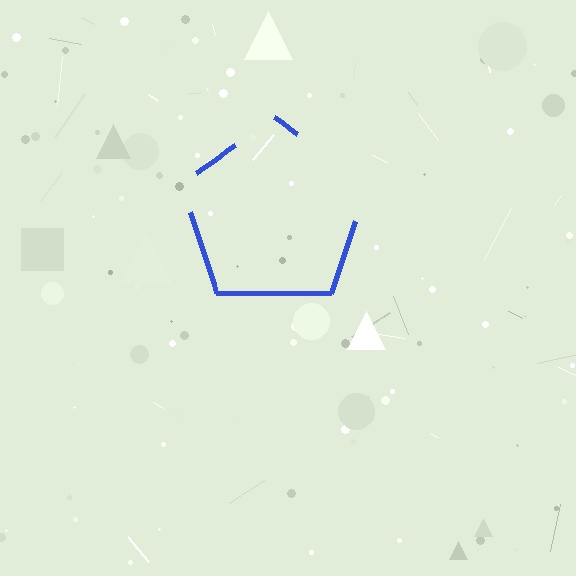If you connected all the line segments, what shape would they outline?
They would outline a pentagon.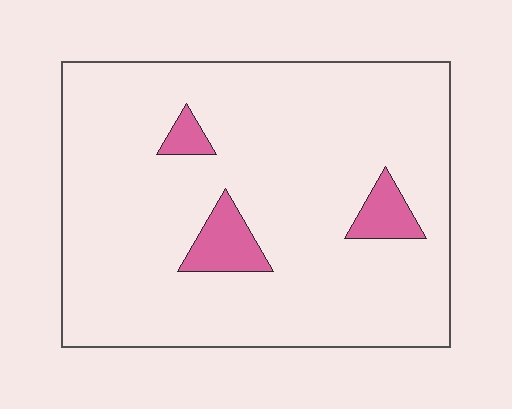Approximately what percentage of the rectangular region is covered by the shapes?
Approximately 10%.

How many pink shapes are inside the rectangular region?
3.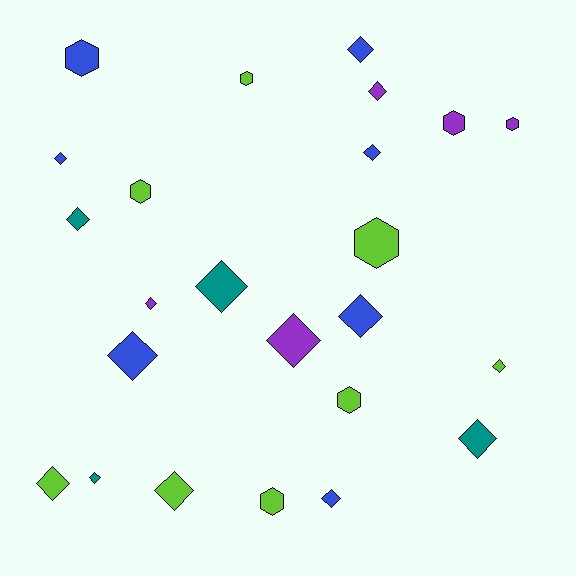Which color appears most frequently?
Lime, with 8 objects.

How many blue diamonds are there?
There are 6 blue diamonds.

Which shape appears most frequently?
Diamond, with 16 objects.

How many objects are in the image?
There are 24 objects.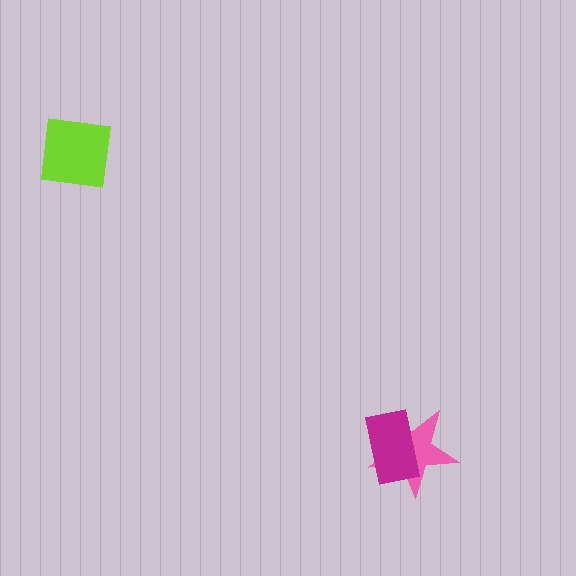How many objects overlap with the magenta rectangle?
1 object overlaps with the magenta rectangle.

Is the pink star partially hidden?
Yes, it is partially covered by another shape.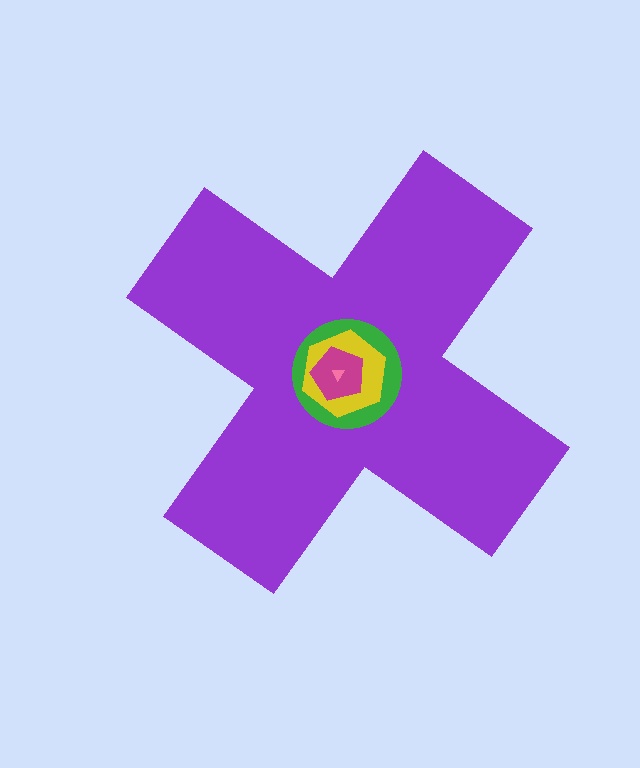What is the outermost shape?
The purple cross.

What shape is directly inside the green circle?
The yellow hexagon.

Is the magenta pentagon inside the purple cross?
Yes.